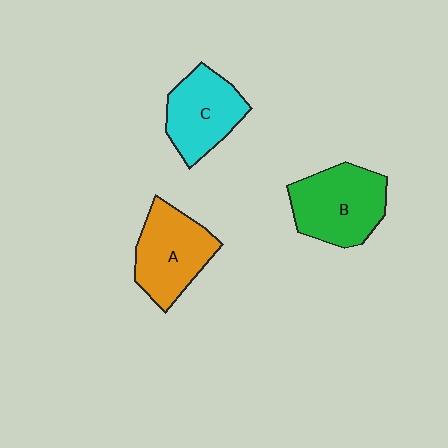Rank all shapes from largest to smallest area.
From largest to smallest: B (green), A (orange), C (cyan).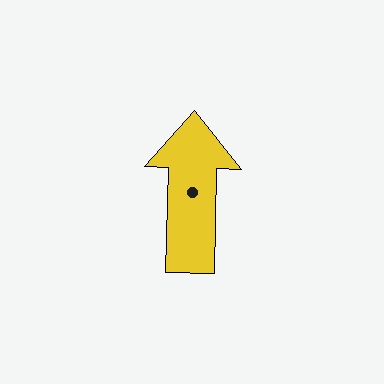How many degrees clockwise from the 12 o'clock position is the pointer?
Approximately 2 degrees.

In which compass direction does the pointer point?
North.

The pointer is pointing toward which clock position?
Roughly 12 o'clock.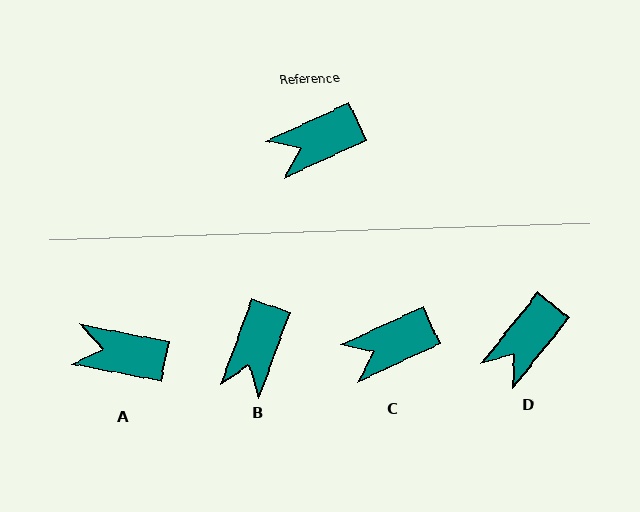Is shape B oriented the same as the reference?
No, it is off by about 45 degrees.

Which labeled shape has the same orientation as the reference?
C.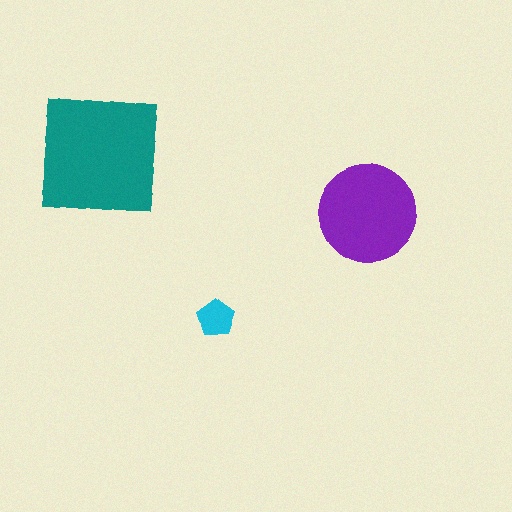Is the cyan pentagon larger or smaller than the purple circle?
Smaller.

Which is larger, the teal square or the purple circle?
The teal square.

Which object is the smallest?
The cyan pentagon.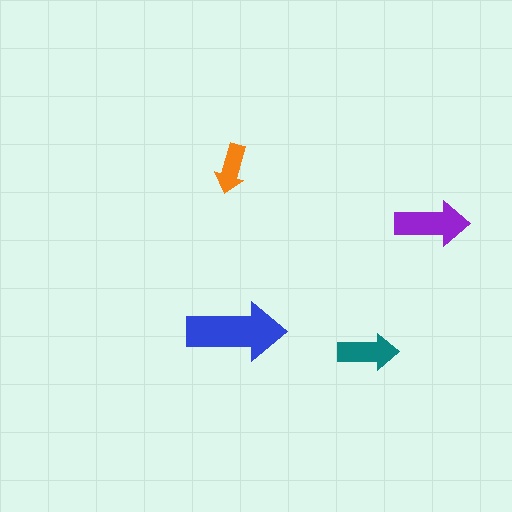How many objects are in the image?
There are 4 objects in the image.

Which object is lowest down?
The teal arrow is bottommost.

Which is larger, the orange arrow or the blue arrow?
The blue one.